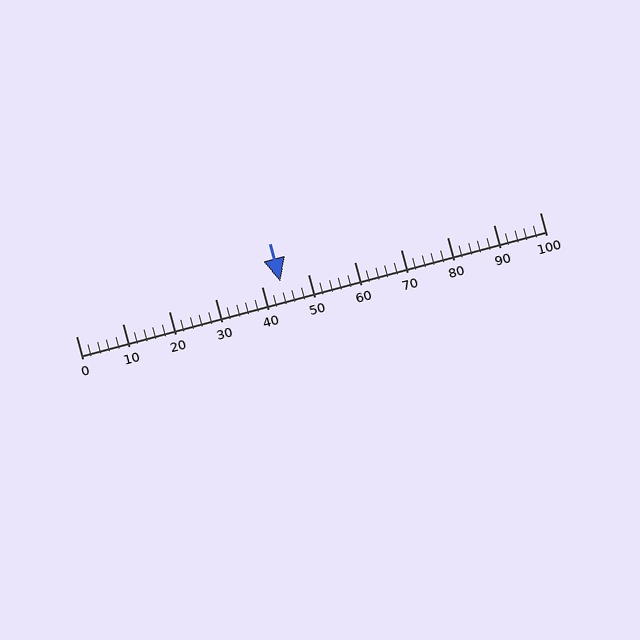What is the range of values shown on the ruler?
The ruler shows values from 0 to 100.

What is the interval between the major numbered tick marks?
The major tick marks are spaced 10 units apart.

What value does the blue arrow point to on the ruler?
The blue arrow points to approximately 44.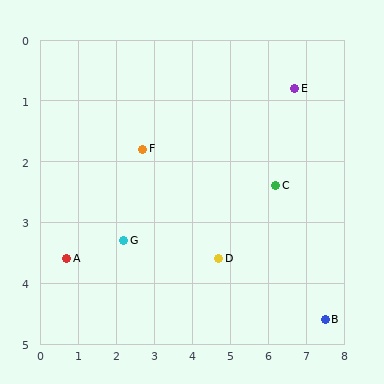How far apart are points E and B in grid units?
Points E and B are about 3.9 grid units apart.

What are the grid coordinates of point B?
Point B is at approximately (7.5, 4.6).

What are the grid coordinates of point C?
Point C is at approximately (6.2, 2.4).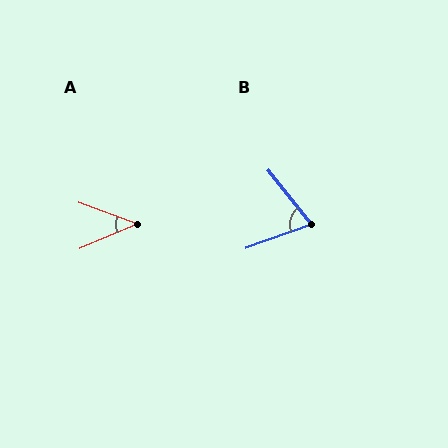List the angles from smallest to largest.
A (43°), B (71°).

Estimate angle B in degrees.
Approximately 71 degrees.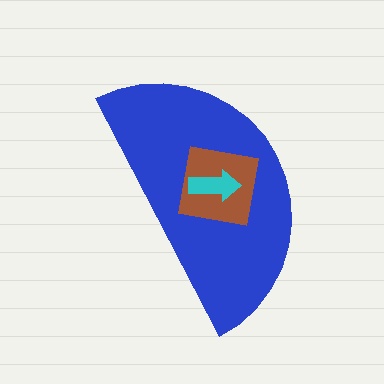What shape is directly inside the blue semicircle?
The brown square.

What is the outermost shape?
The blue semicircle.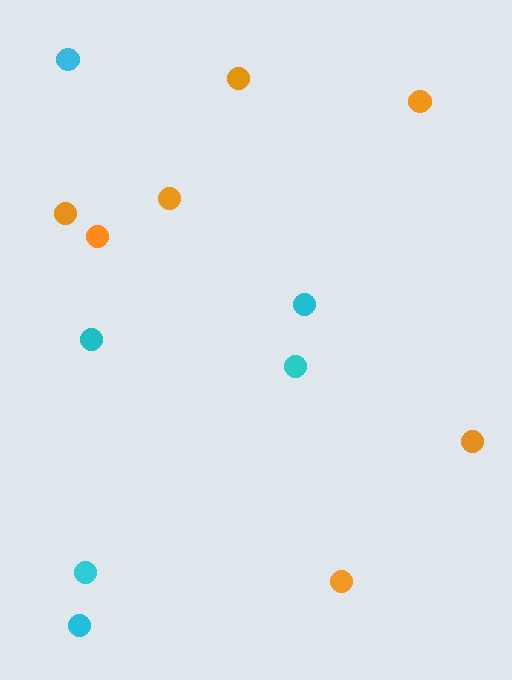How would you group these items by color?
There are 2 groups: one group of cyan circles (6) and one group of orange circles (7).